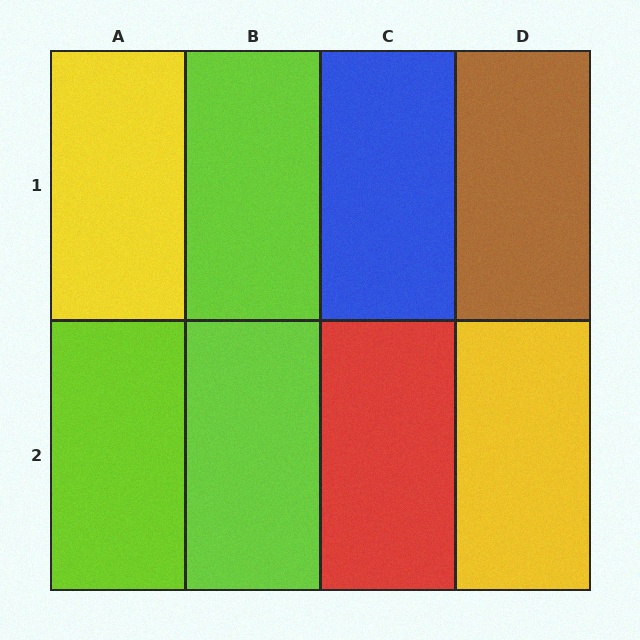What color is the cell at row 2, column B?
Lime.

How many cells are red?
1 cell is red.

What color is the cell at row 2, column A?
Lime.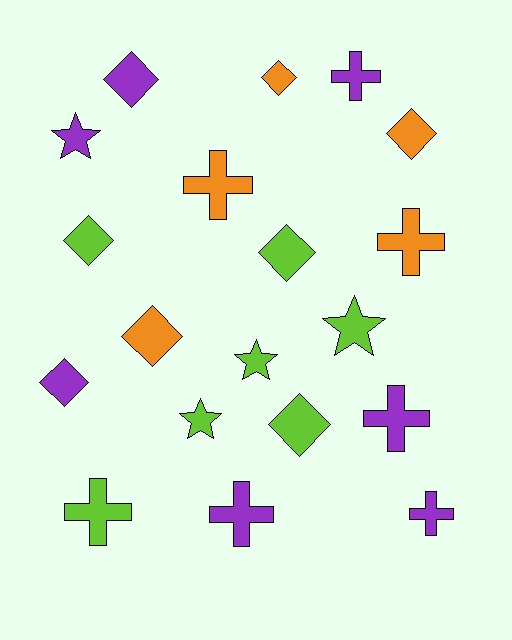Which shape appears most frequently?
Diamond, with 8 objects.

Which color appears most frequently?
Lime, with 7 objects.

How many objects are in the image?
There are 19 objects.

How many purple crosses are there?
There are 4 purple crosses.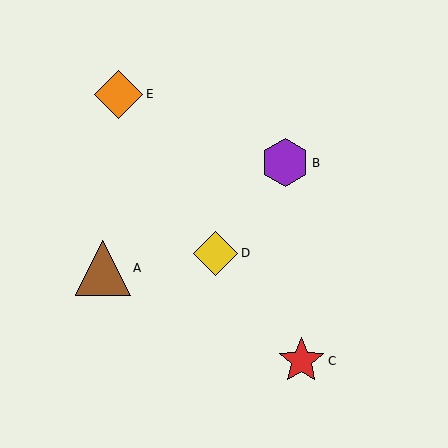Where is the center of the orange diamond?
The center of the orange diamond is at (118, 94).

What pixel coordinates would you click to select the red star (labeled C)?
Click at (301, 361) to select the red star C.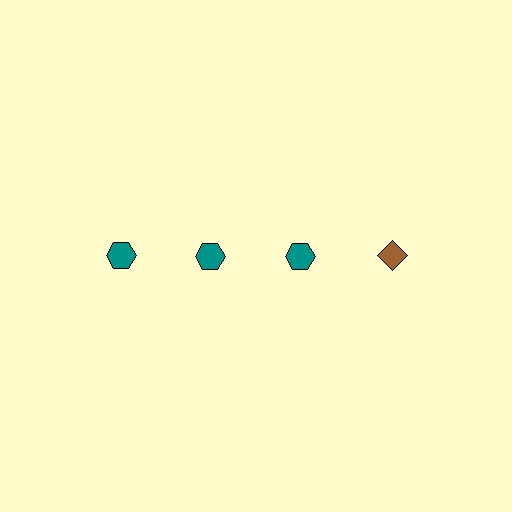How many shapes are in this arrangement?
There are 4 shapes arranged in a grid pattern.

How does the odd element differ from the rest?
It differs in both color (brown instead of teal) and shape (diamond instead of hexagon).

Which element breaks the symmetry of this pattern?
The brown diamond in the top row, second from right column breaks the symmetry. All other shapes are teal hexagons.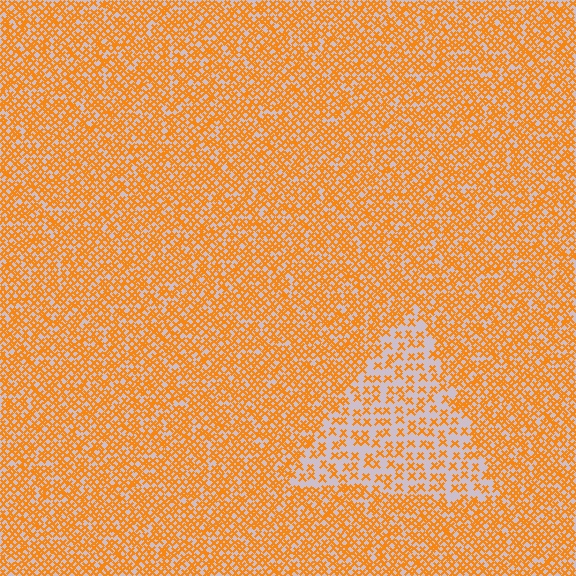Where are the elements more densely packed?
The elements are more densely packed outside the triangle boundary.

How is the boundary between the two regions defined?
The boundary is defined by a change in element density (approximately 2.1x ratio). All elements are the same color, size, and shape.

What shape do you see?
I see a triangle.